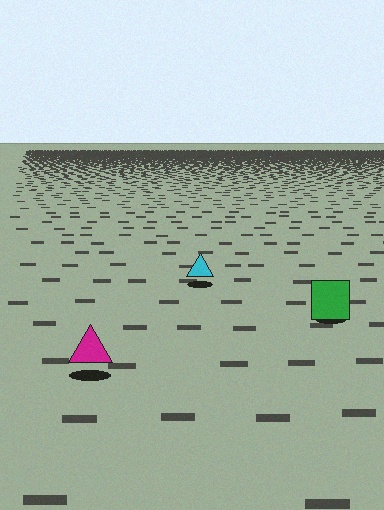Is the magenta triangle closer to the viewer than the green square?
Yes. The magenta triangle is closer — you can tell from the texture gradient: the ground texture is coarser near it.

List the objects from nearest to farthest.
From nearest to farthest: the magenta triangle, the green square, the cyan triangle.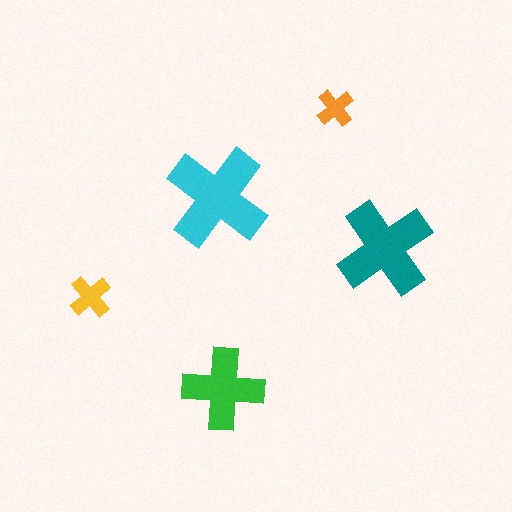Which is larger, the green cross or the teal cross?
The teal one.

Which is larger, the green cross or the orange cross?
The green one.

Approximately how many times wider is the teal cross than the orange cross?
About 2.5 times wider.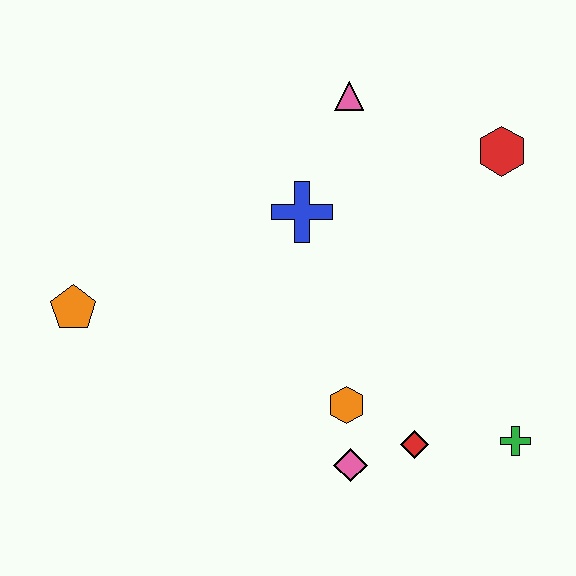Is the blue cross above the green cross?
Yes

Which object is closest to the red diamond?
The pink diamond is closest to the red diamond.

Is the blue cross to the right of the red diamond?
No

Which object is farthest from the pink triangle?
The green cross is farthest from the pink triangle.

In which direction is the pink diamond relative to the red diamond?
The pink diamond is to the left of the red diamond.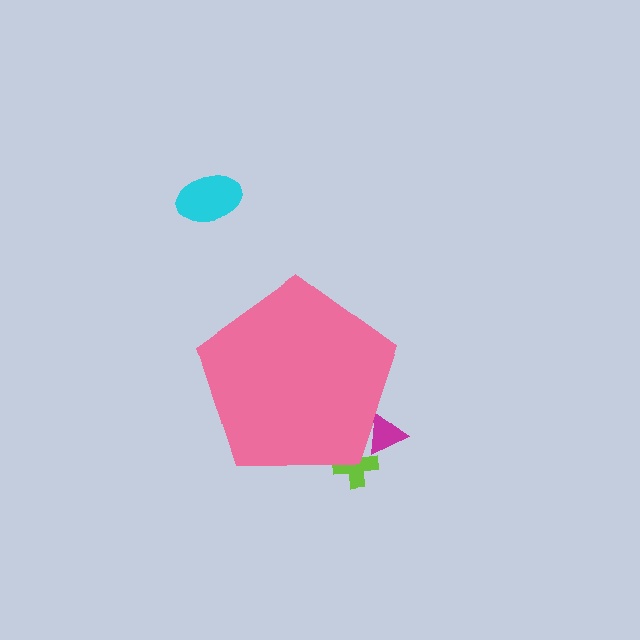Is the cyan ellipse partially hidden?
No, the cyan ellipse is fully visible.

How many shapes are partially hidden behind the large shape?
2 shapes are partially hidden.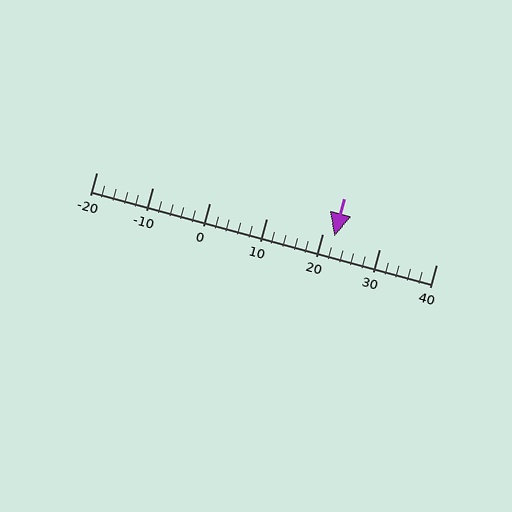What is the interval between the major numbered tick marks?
The major tick marks are spaced 10 units apart.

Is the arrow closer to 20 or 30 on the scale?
The arrow is closer to 20.